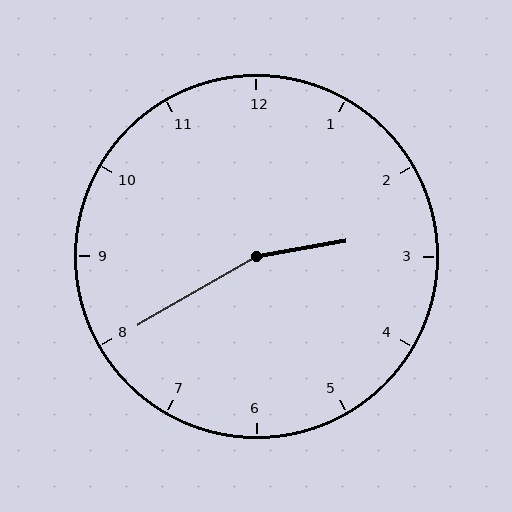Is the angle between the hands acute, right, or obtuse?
It is obtuse.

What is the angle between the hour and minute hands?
Approximately 160 degrees.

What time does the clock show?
2:40.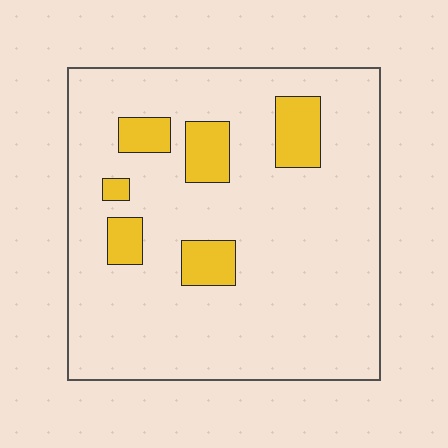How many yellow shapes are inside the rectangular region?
6.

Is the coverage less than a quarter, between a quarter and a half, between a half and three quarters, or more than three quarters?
Less than a quarter.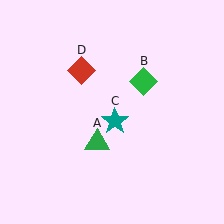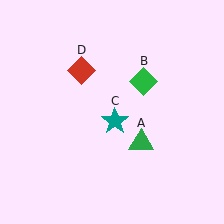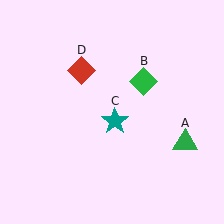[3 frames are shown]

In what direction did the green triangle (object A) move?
The green triangle (object A) moved right.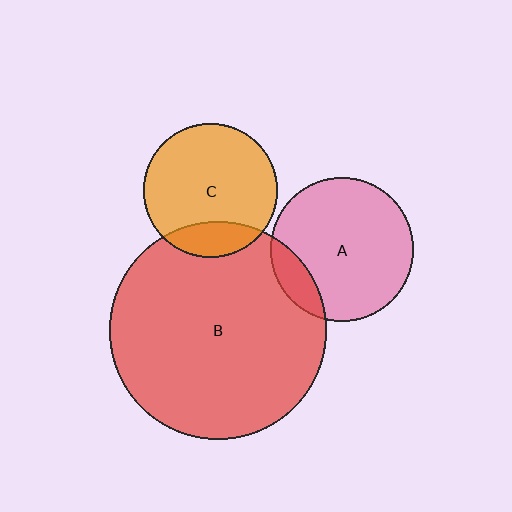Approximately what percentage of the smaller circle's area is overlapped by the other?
Approximately 20%.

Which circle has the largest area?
Circle B (red).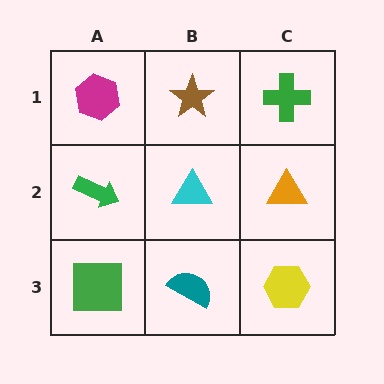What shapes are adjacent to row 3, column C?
An orange triangle (row 2, column C), a teal semicircle (row 3, column B).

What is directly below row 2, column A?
A green square.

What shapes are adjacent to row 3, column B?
A cyan triangle (row 2, column B), a green square (row 3, column A), a yellow hexagon (row 3, column C).